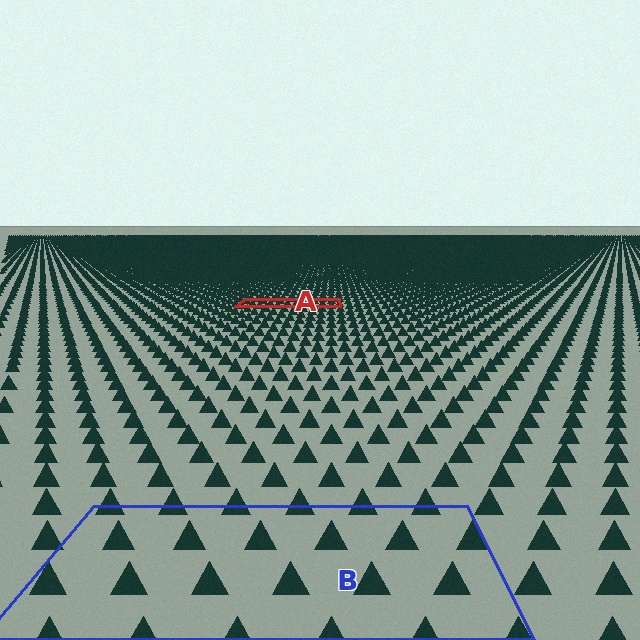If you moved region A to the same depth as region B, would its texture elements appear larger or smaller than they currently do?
They would appear larger. At a closer depth, the same texture elements are projected at a bigger on-screen size.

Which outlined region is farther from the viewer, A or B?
Region A is farther from the viewer — the texture elements inside it appear smaller and more densely packed.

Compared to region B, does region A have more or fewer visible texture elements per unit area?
Region A has more texture elements per unit area — they are packed more densely because it is farther away.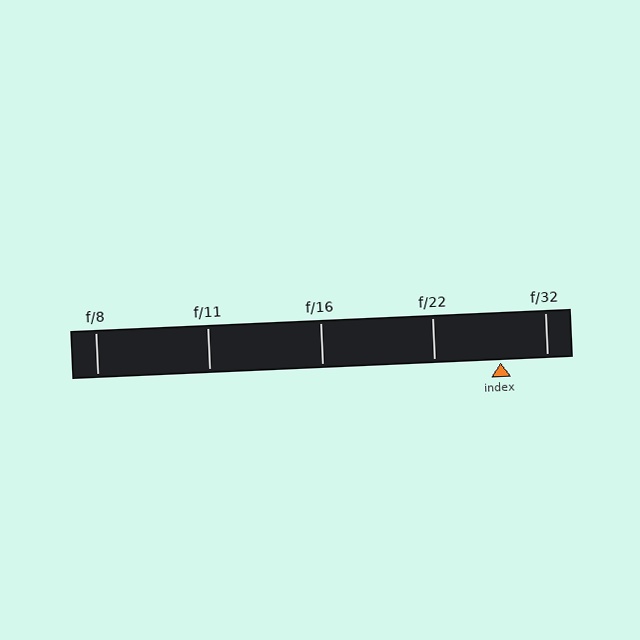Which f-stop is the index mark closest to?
The index mark is closest to f/32.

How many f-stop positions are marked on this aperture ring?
There are 5 f-stop positions marked.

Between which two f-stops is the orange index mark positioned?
The index mark is between f/22 and f/32.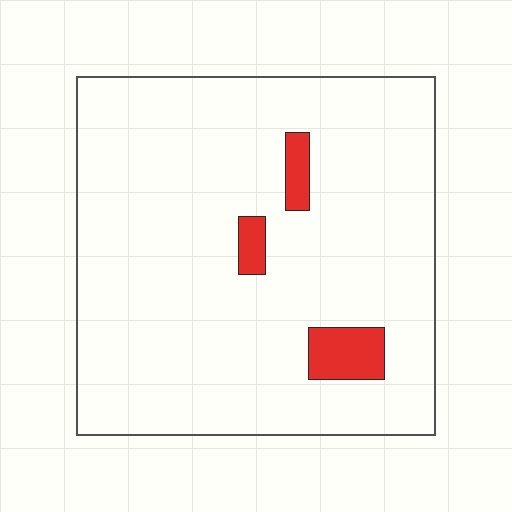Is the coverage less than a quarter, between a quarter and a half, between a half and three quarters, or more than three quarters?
Less than a quarter.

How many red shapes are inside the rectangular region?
3.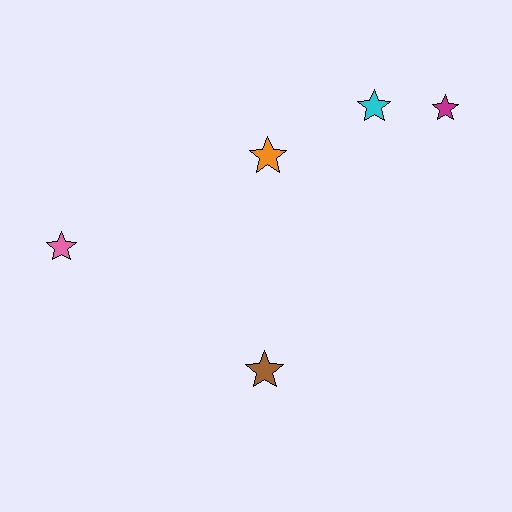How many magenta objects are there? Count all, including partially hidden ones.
There is 1 magenta object.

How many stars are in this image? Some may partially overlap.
There are 5 stars.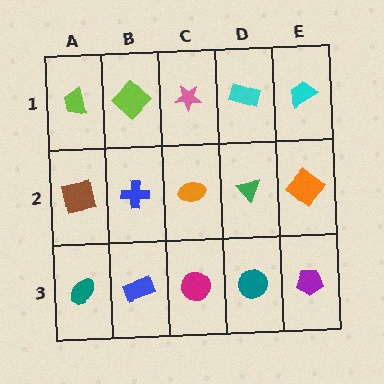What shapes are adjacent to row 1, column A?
A brown square (row 2, column A), a lime diamond (row 1, column B).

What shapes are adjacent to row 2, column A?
A lime trapezoid (row 1, column A), a teal ellipse (row 3, column A), a blue cross (row 2, column B).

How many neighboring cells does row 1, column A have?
2.